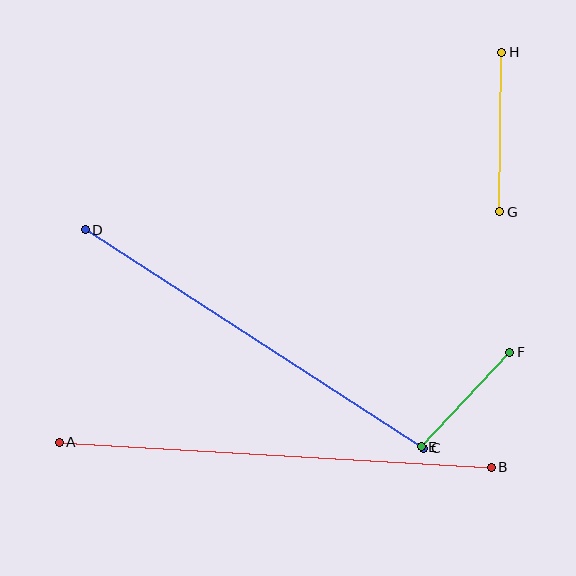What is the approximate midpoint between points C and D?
The midpoint is at approximately (254, 339) pixels.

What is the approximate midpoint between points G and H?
The midpoint is at approximately (501, 132) pixels.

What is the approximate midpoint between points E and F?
The midpoint is at approximately (465, 400) pixels.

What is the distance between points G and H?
The distance is approximately 159 pixels.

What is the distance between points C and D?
The distance is approximately 403 pixels.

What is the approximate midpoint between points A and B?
The midpoint is at approximately (275, 455) pixels.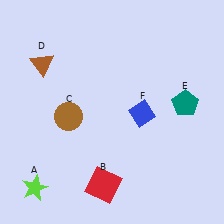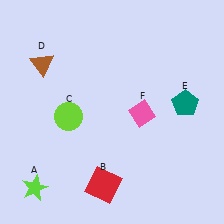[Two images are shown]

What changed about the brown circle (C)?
In Image 1, C is brown. In Image 2, it changed to lime.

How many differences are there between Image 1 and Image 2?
There are 2 differences between the two images.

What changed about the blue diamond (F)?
In Image 1, F is blue. In Image 2, it changed to pink.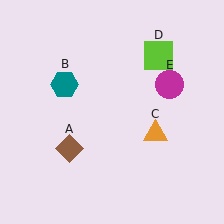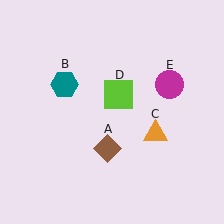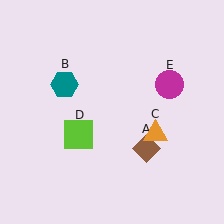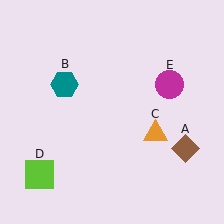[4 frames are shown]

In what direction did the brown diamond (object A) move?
The brown diamond (object A) moved right.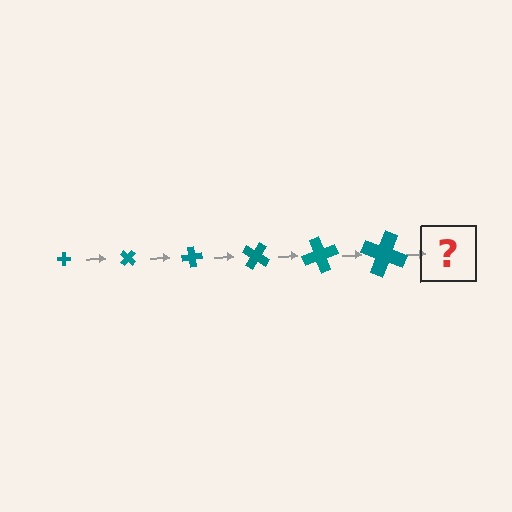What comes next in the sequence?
The next element should be a cross, larger than the previous one and rotated 240 degrees from the start.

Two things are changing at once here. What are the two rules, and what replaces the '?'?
The two rules are that the cross grows larger each step and it rotates 40 degrees each step. The '?' should be a cross, larger than the previous one and rotated 240 degrees from the start.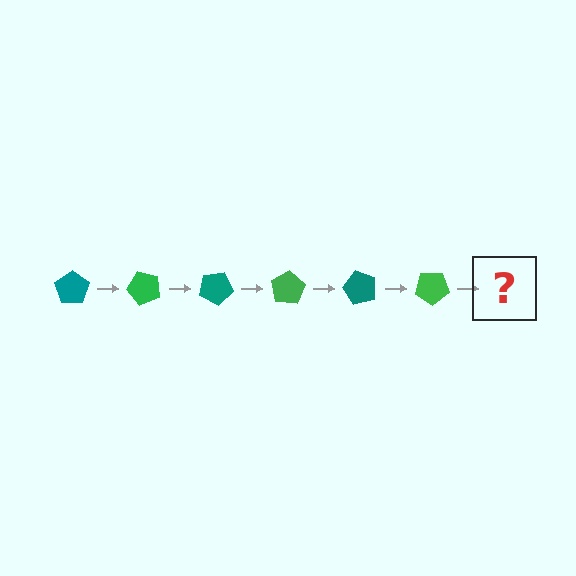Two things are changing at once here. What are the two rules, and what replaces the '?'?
The two rules are that it rotates 50 degrees each step and the color cycles through teal and green. The '?' should be a teal pentagon, rotated 300 degrees from the start.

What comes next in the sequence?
The next element should be a teal pentagon, rotated 300 degrees from the start.